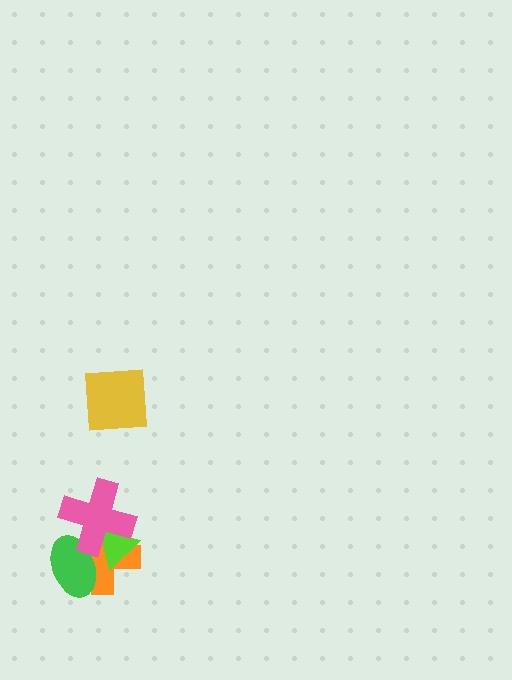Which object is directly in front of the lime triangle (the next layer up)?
The green ellipse is directly in front of the lime triangle.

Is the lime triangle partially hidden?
Yes, it is partially covered by another shape.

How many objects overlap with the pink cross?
3 objects overlap with the pink cross.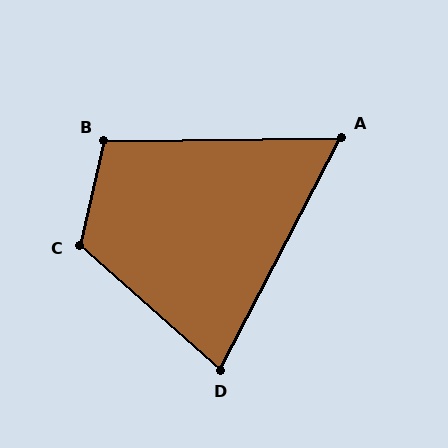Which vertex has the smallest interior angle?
A, at approximately 62 degrees.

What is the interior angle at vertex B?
Approximately 104 degrees (obtuse).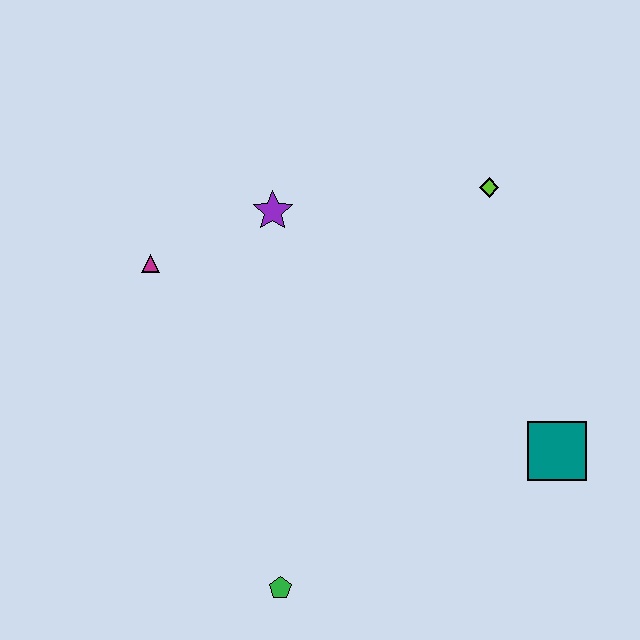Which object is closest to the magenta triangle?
The purple star is closest to the magenta triangle.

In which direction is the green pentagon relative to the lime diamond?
The green pentagon is below the lime diamond.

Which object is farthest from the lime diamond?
The green pentagon is farthest from the lime diamond.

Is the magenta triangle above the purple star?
No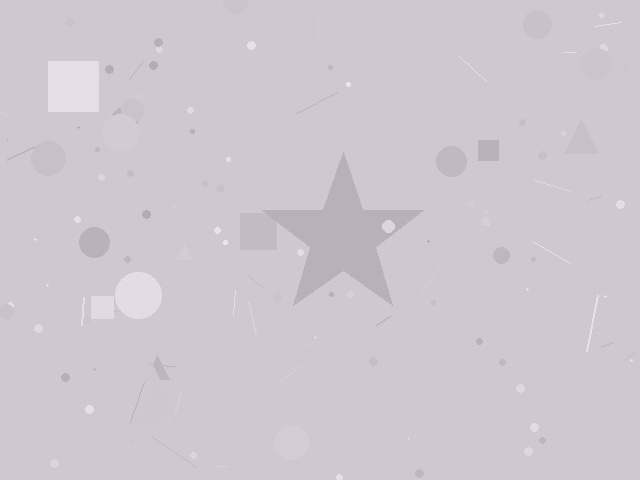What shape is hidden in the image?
A star is hidden in the image.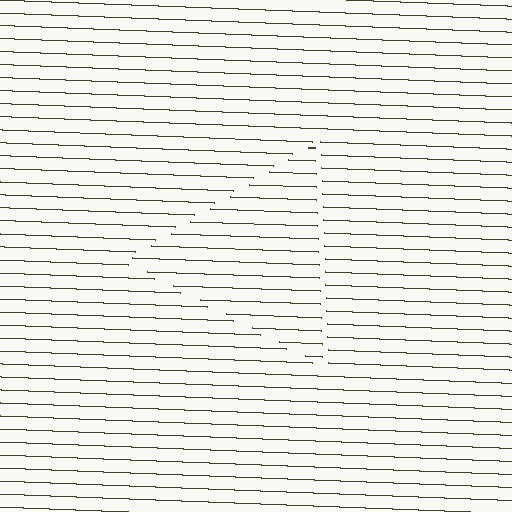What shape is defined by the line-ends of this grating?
An illusory triangle. The interior of the shape contains the same grating, shifted by half a period — the contour is defined by the phase discontinuity where line-ends from the inner and outer gratings abut.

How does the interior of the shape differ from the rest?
The interior of the shape contains the same grating, shifted by half a period — the contour is defined by the phase discontinuity where line-ends from the inner and outer gratings abut.